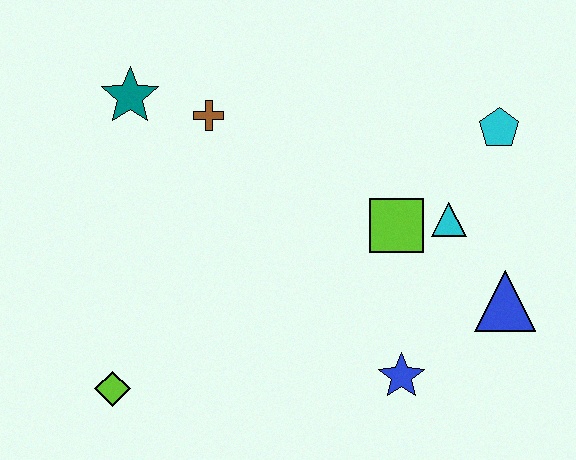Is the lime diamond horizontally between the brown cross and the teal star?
No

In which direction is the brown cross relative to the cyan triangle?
The brown cross is to the left of the cyan triangle.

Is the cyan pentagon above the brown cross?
No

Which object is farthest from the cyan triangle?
The lime diamond is farthest from the cyan triangle.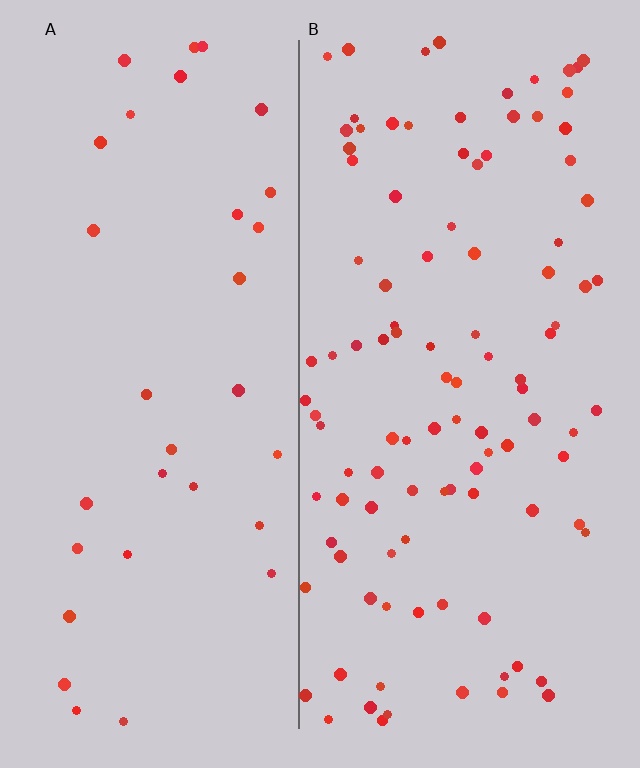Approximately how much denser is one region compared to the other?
Approximately 3.2× — region B over region A.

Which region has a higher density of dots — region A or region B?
B (the right).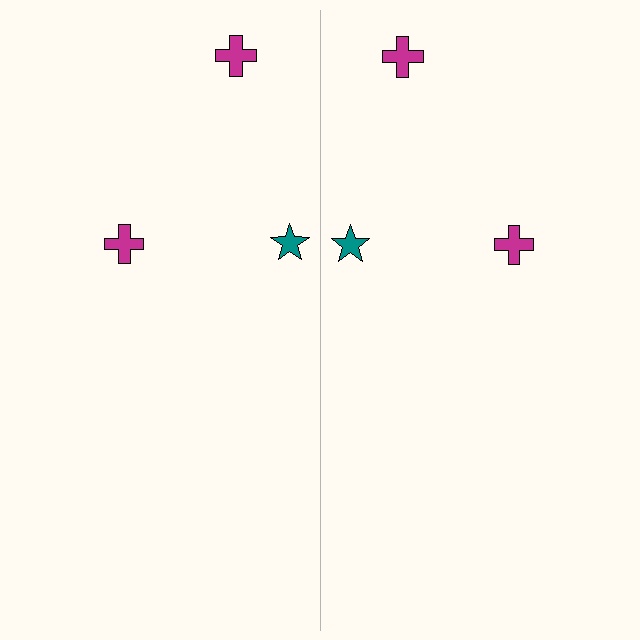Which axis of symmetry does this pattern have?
The pattern has a vertical axis of symmetry running through the center of the image.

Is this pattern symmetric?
Yes, this pattern has bilateral (reflection) symmetry.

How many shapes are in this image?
There are 6 shapes in this image.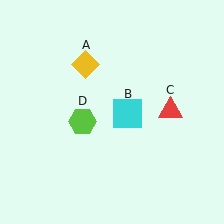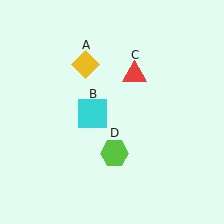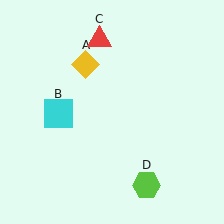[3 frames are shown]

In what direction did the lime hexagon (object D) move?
The lime hexagon (object D) moved down and to the right.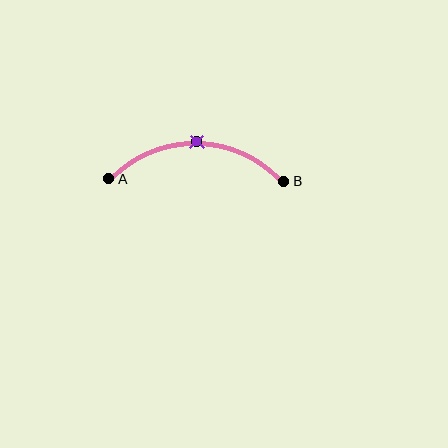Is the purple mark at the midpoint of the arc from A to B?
Yes. The purple mark lies on the arc at equal arc-length from both A and B — it is the arc midpoint.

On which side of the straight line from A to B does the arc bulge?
The arc bulges above the straight line connecting A and B.